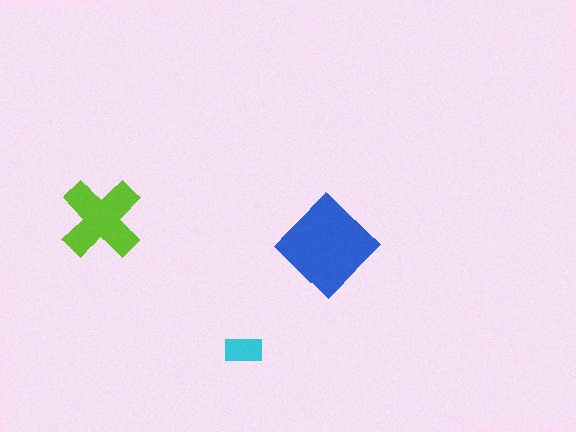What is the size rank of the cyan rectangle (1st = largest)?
3rd.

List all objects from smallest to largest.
The cyan rectangle, the lime cross, the blue diamond.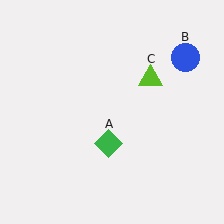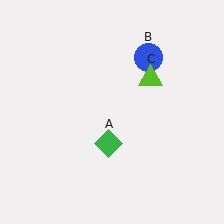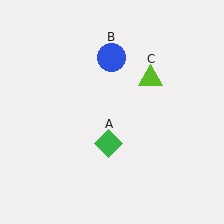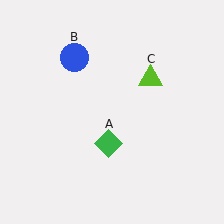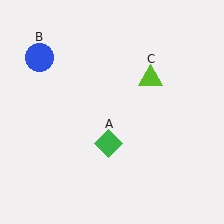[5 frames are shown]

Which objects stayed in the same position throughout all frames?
Green diamond (object A) and lime triangle (object C) remained stationary.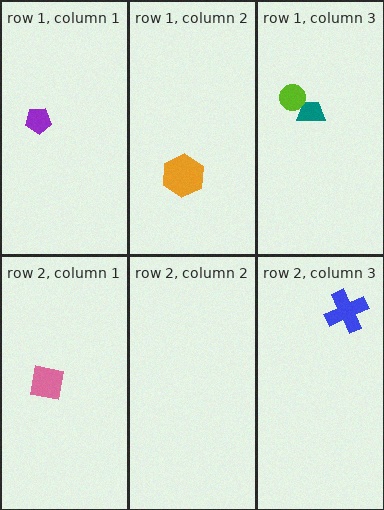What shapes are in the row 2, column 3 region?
The blue cross.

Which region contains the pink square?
The row 2, column 1 region.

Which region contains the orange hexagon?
The row 1, column 2 region.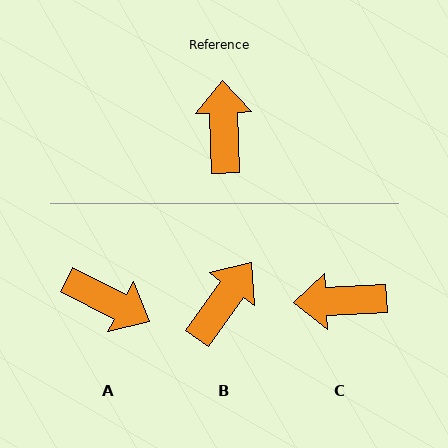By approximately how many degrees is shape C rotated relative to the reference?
Approximately 91 degrees counter-clockwise.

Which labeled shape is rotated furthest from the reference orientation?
A, about 119 degrees away.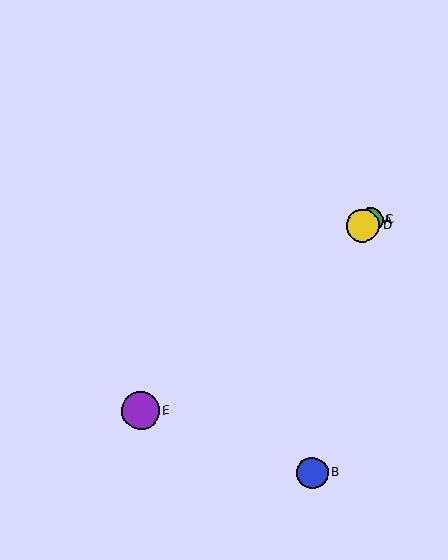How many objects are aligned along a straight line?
4 objects (A, C, D, E) are aligned along a straight line.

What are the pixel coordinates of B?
Object B is at (312, 473).